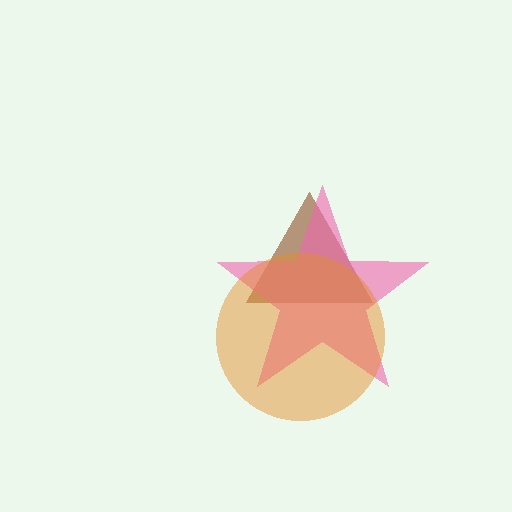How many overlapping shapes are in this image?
There are 3 overlapping shapes in the image.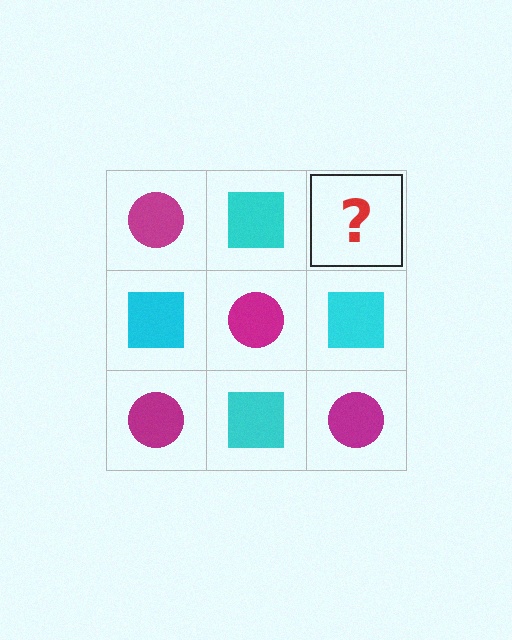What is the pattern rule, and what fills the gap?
The rule is that it alternates magenta circle and cyan square in a checkerboard pattern. The gap should be filled with a magenta circle.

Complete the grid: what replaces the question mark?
The question mark should be replaced with a magenta circle.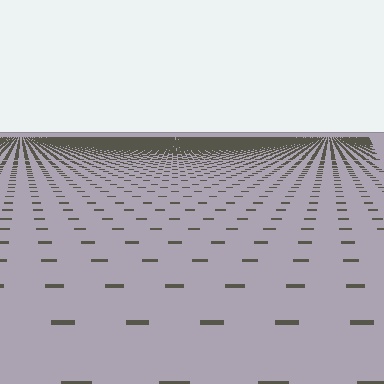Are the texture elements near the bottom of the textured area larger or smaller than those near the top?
Larger. Near the bottom, elements are closer to the viewer and appear at a bigger on-screen size.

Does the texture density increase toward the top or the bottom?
Density increases toward the top.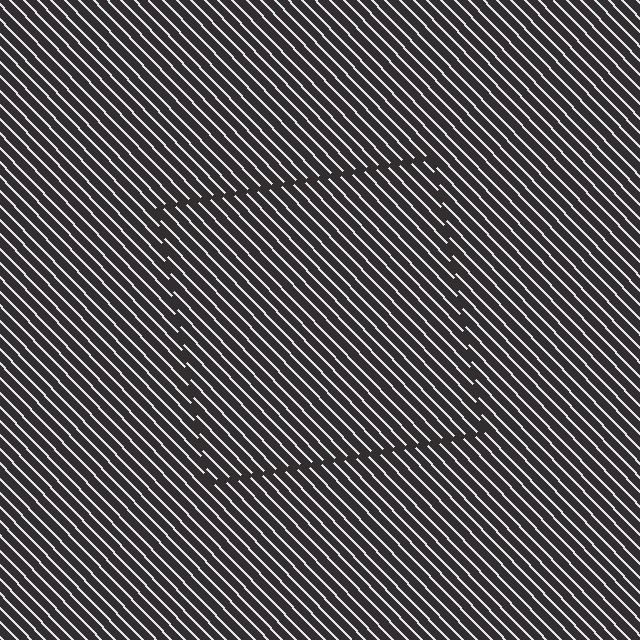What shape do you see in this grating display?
An illusory square. The interior of the shape contains the same grating, shifted by half a period — the contour is defined by the phase discontinuity where line-ends from the inner and outer gratings abut.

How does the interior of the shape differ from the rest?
The interior of the shape contains the same grating, shifted by half a period — the contour is defined by the phase discontinuity where line-ends from the inner and outer gratings abut.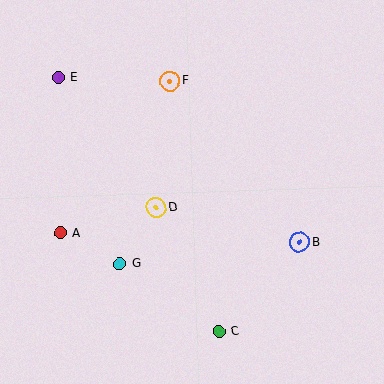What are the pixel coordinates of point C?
Point C is at (219, 332).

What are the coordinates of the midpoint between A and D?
The midpoint between A and D is at (108, 220).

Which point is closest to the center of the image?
Point D at (156, 207) is closest to the center.